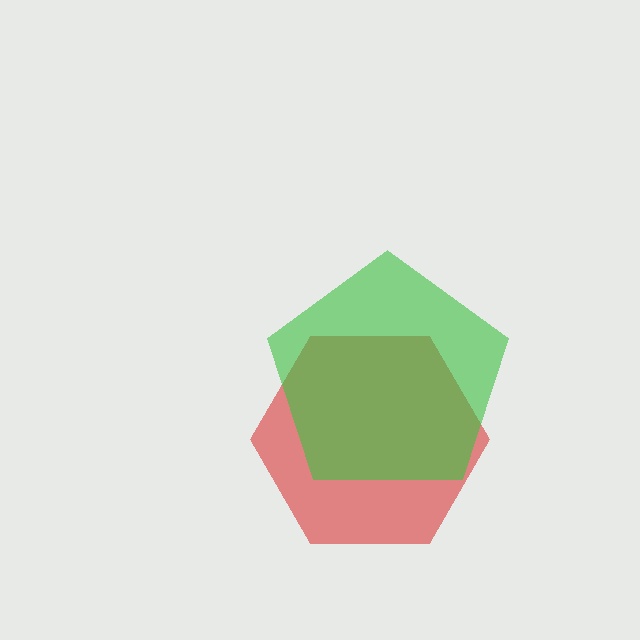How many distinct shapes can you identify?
There are 2 distinct shapes: a red hexagon, a green pentagon.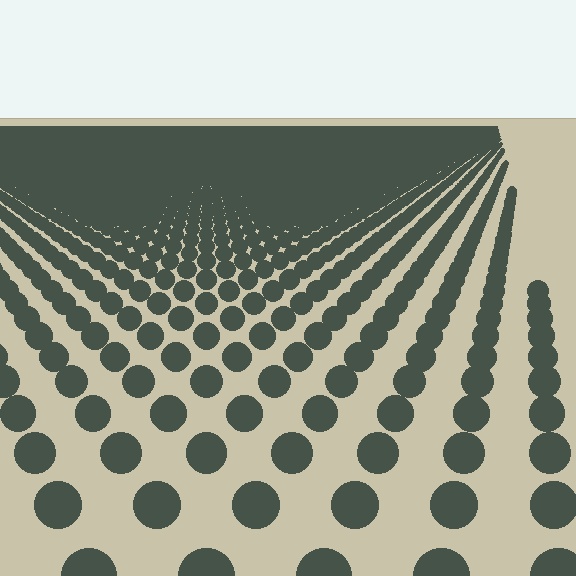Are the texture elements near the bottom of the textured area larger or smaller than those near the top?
Larger. Near the bottom, elements are closer to the viewer and appear at a bigger on-screen size.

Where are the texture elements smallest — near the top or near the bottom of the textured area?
Near the top.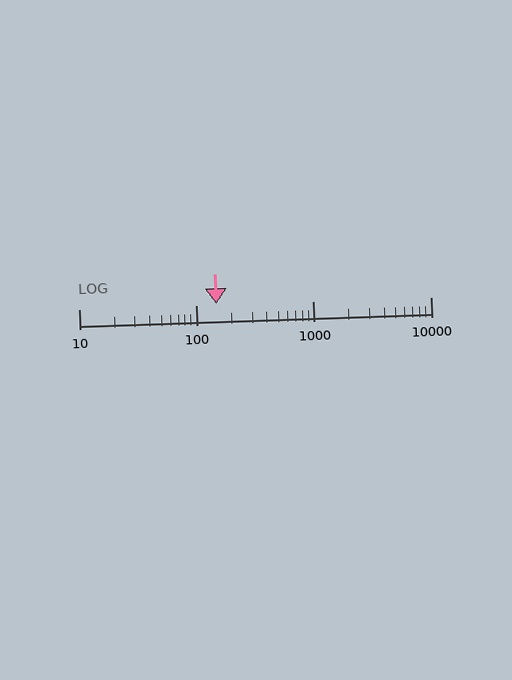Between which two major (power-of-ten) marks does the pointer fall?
The pointer is between 100 and 1000.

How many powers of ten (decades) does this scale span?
The scale spans 3 decades, from 10 to 10000.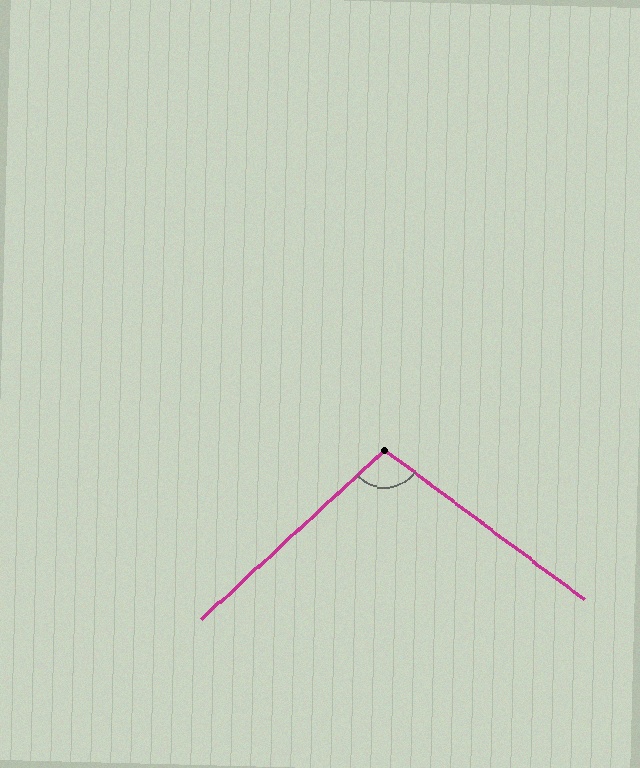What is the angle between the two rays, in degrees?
Approximately 100 degrees.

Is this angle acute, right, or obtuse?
It is obtuse.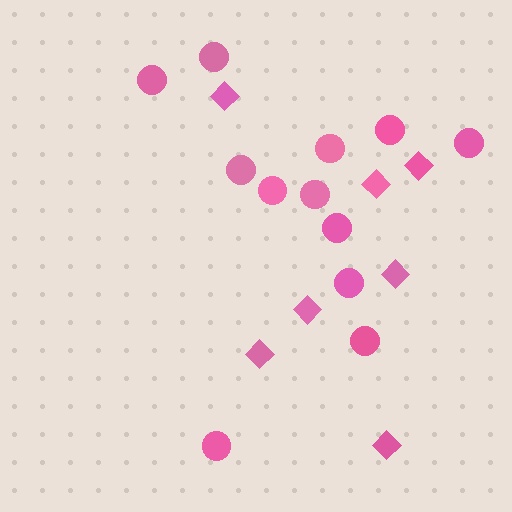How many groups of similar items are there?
There are 2 groups: one group of circles (12) and one group of diamonds (7).